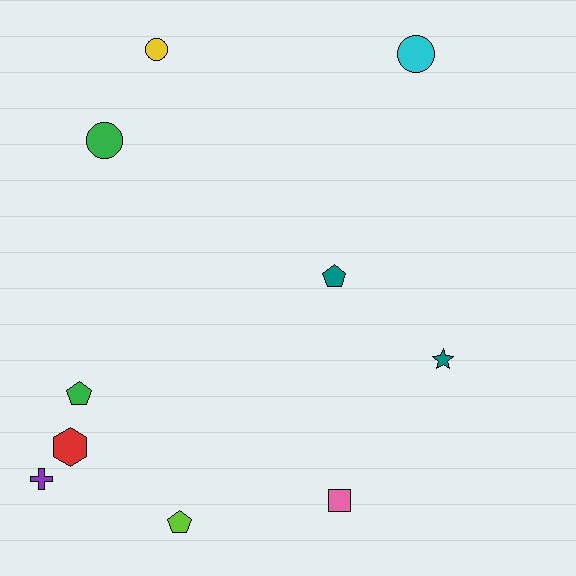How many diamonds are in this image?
There are no diamonds.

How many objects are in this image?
There are 10 objects.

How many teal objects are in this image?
There are 2 teal objects.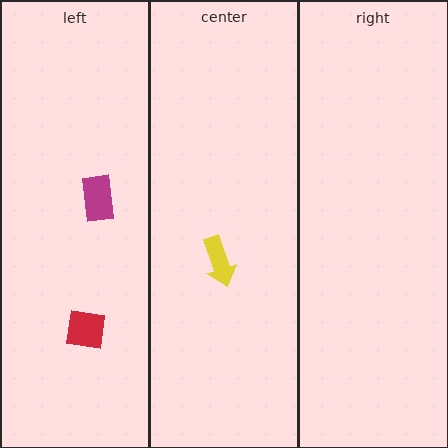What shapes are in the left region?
The magenta rectangle, the red square.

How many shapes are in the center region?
1.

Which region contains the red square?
The left region.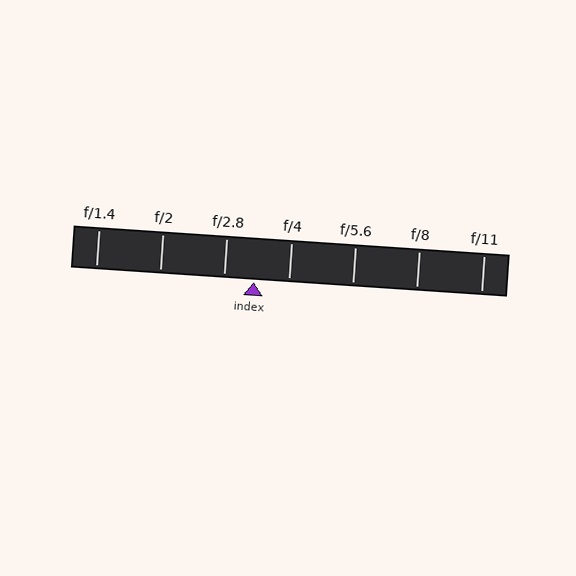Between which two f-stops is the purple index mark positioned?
The index mark is between f/2.8 and f/4.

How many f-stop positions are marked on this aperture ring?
There are 7 f-stop positions marked.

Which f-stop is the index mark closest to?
The index mark is closest to f/2.8.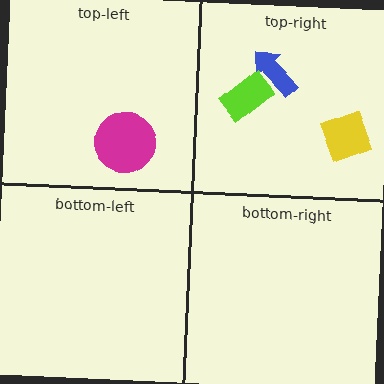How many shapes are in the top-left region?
1.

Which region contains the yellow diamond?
The top-right region.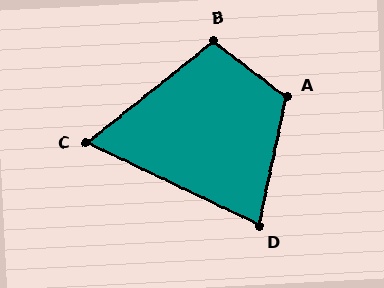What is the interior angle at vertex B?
Approximately 104 degrees (obtuse).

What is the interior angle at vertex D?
Approximately 76 degrees (acute).